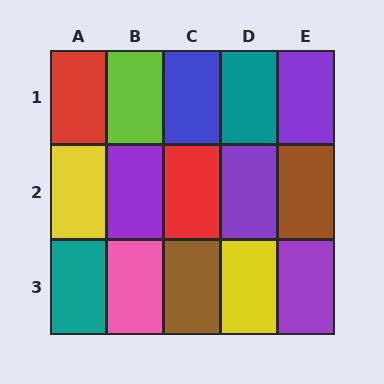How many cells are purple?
4 cells are purple.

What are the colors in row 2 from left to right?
Yellow, purple, red, purple, brown.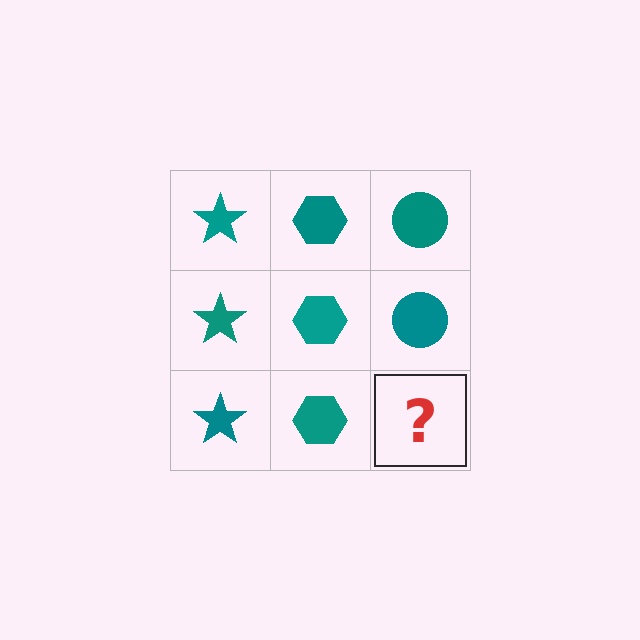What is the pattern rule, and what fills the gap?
The rule is that each column has a consistent shape. The gap should be filled with a teal circle.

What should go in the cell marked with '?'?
The missing cell should contain a teal circle.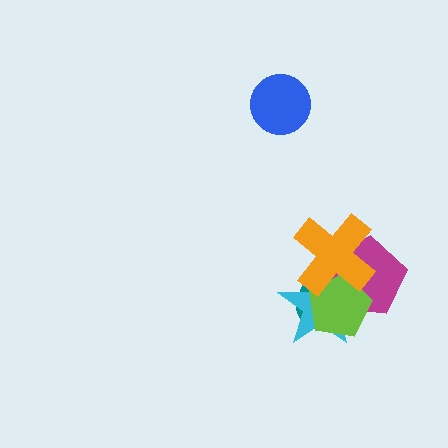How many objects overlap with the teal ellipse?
4 objects overlap with the teal ellipse.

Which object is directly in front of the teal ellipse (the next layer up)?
The magenta pentagon is directly in front of the teal ellipse.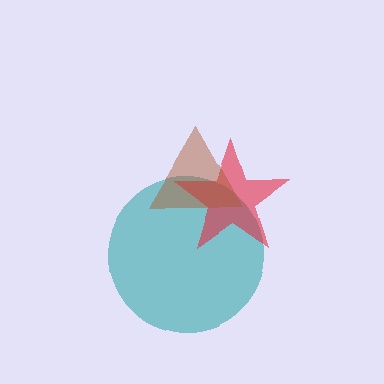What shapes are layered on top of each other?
The layered shapes are: a teal circle, a red star, a brown triangle.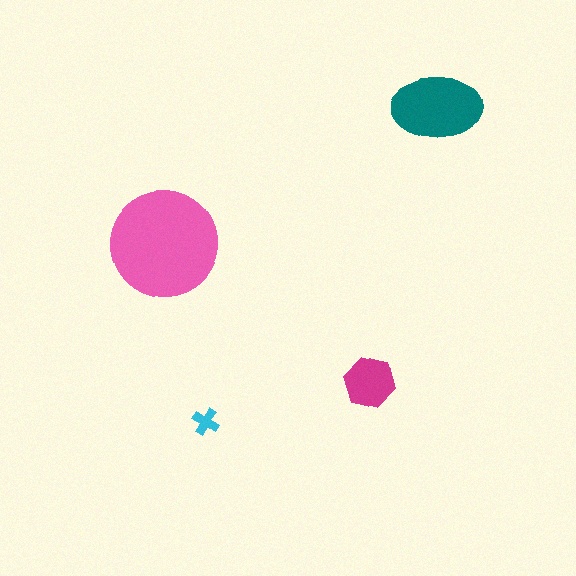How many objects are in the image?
There are 4 objects in the image.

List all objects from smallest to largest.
The cyan cross, the magenta hexagon, the teal ellipse, the pink circle.